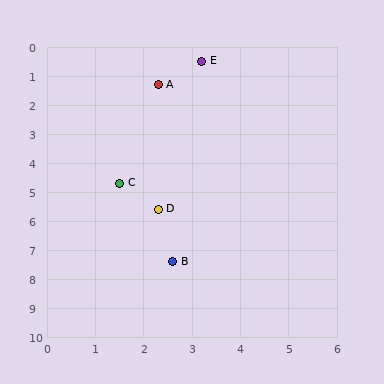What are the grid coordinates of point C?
Point C is at approximately (1.5, 4.7).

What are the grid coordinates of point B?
Point B is at approximately (2.6, 7.4).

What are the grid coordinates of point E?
Point E is at approximately (3.2, 0.5).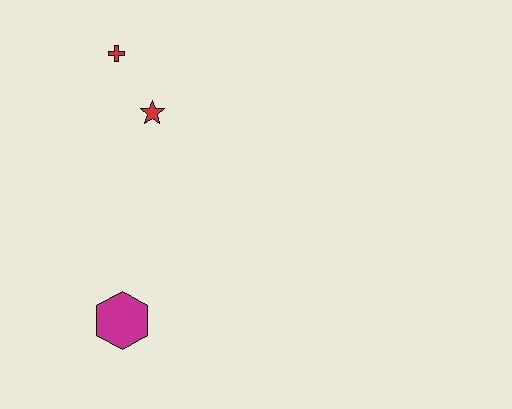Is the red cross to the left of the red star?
Yes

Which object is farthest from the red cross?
The magenta hexagon is farthest from the red cross.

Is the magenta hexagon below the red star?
Yes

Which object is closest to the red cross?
The red star is closest to the red cross.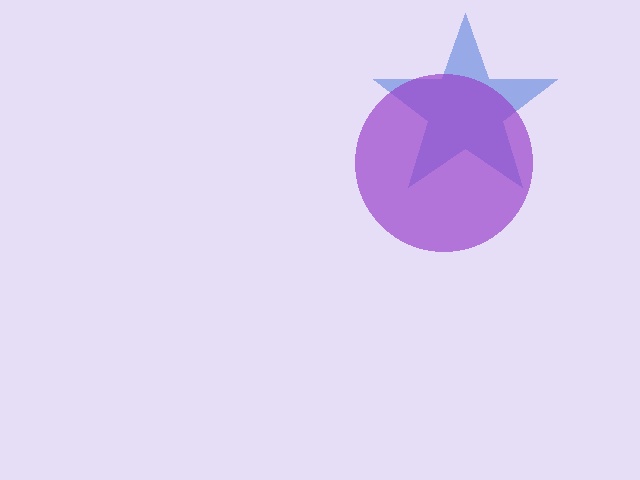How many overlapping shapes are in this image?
There are 2 overlapping shapes in the image.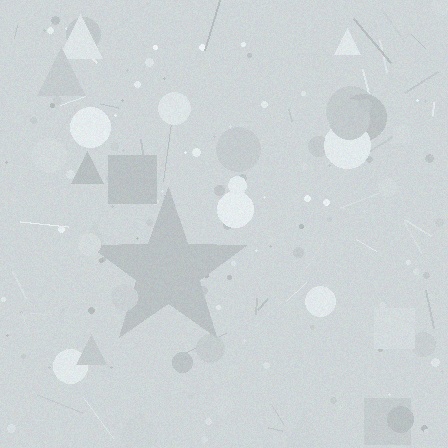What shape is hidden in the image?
A star is hidden in the image.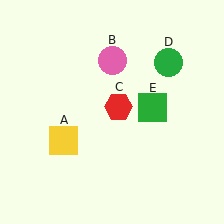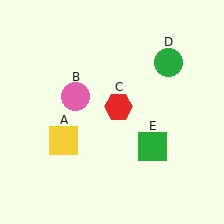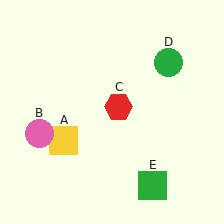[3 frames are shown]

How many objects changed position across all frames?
2 objects changed position: pink circle (object B), green square (object E).